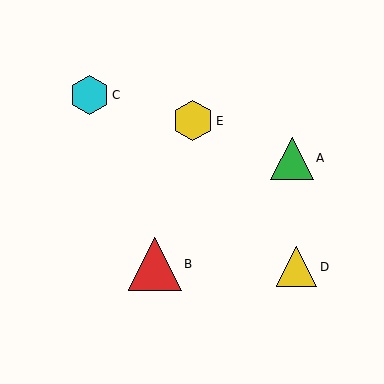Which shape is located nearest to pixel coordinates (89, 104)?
The cyan hexagon (labeled C) at (89, 95) is nearest to that location.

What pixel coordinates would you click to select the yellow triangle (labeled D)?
Click at (297, 267) to select the yellow triangle D.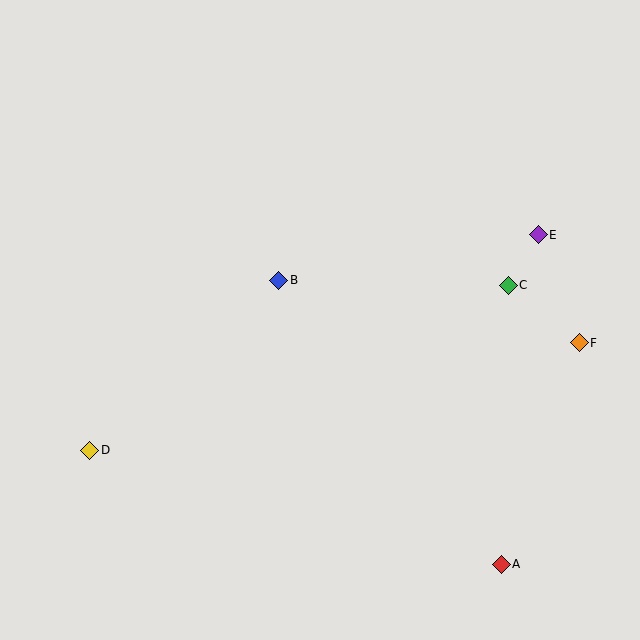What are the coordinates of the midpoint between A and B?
The midpoint between A and B is at (390, 422).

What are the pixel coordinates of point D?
Point D is at (90, 450).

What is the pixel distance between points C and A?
The distance between C and A is 279 pixels.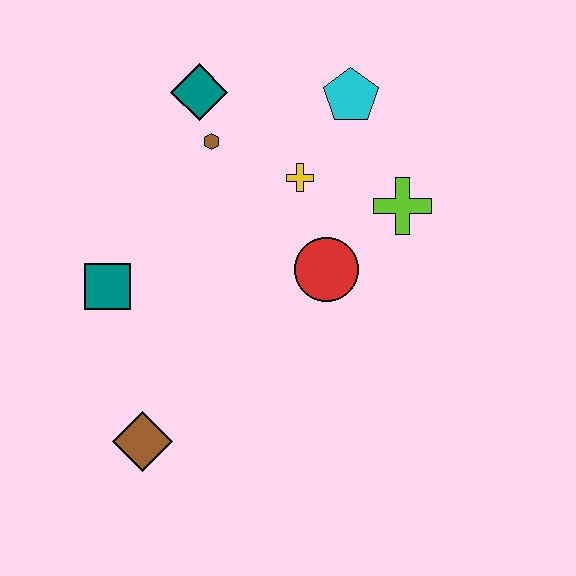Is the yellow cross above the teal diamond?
No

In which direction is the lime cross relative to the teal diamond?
The lime cross is to the right of the teal diamond.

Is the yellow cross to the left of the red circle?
Yes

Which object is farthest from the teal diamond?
The brown diamond is farthest from the teal diamond.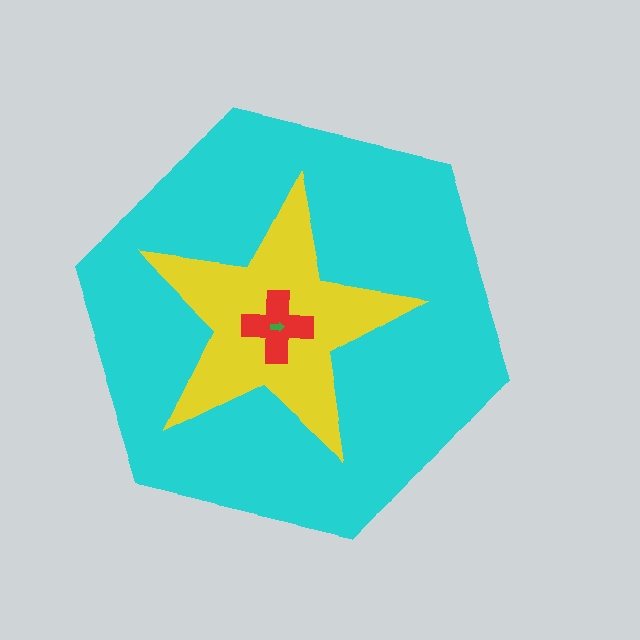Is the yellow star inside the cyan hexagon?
Yes.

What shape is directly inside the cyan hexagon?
The yellow star.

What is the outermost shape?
The cyan hexagon.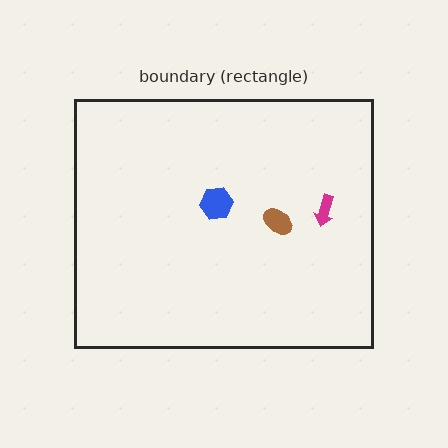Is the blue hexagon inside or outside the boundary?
Inside.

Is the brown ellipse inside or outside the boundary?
Inside.